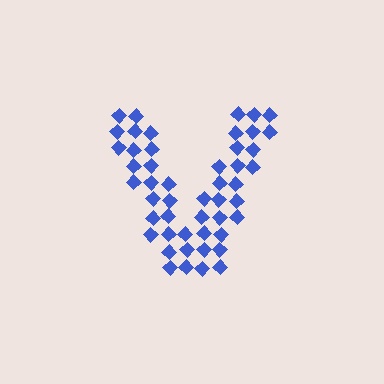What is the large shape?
The large shape is the letter V.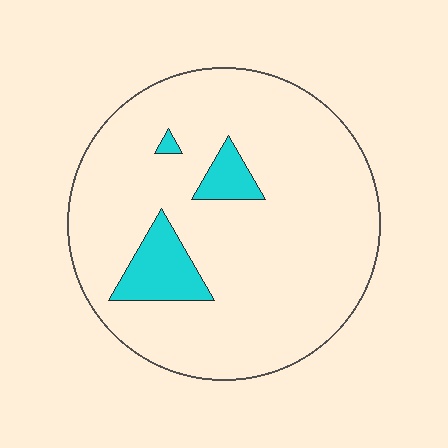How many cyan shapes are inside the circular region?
3.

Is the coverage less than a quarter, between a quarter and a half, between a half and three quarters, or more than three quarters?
Less than a quarter.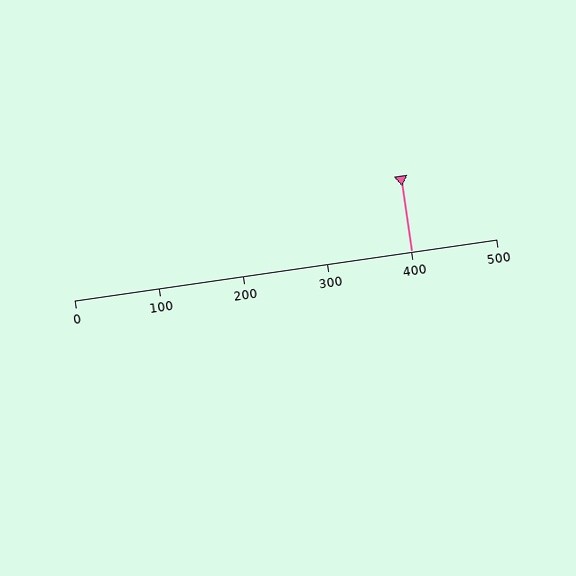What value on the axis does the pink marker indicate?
The marker indicates approximately 400.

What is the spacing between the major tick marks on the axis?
The major ticks are spaced 100 apart.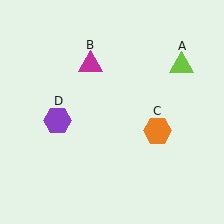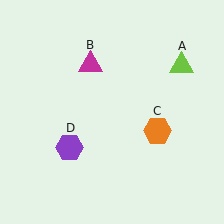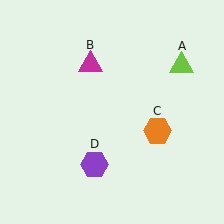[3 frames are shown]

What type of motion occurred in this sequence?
The purple hexagon (object D) rotated counterclockwise around the center of the scene.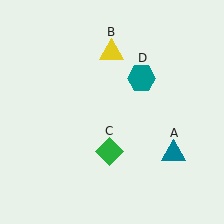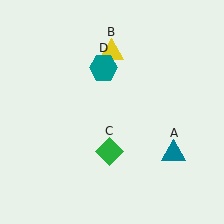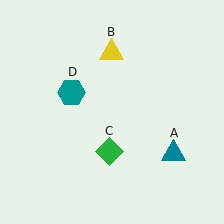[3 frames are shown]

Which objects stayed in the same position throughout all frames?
Teal triangle (object A) and yellow triangle (object B) and green diamond (object C) remained stationary.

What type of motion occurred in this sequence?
The teal hexagon (object D) rotated counterclockwise around the center of the scene.